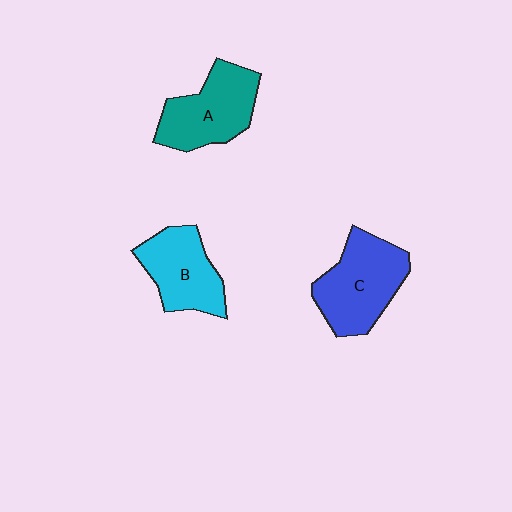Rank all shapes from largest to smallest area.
From largest to smallest: C (blue), A (teal), B (cyan).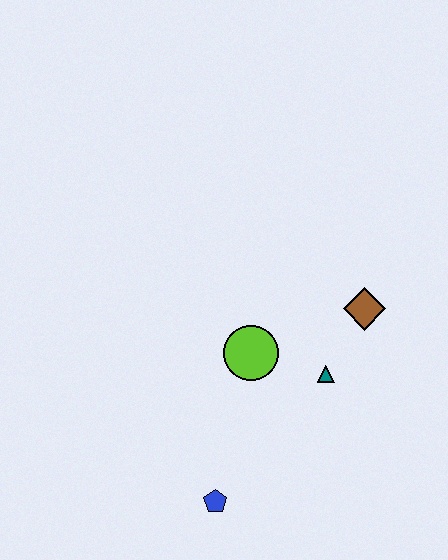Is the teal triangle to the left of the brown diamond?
Yes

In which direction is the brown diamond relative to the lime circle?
The brown diamond is to the right of the lime circle.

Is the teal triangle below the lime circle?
Yes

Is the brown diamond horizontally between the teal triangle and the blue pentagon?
No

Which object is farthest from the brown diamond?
The blue pentagon is farthest from the brown diamond.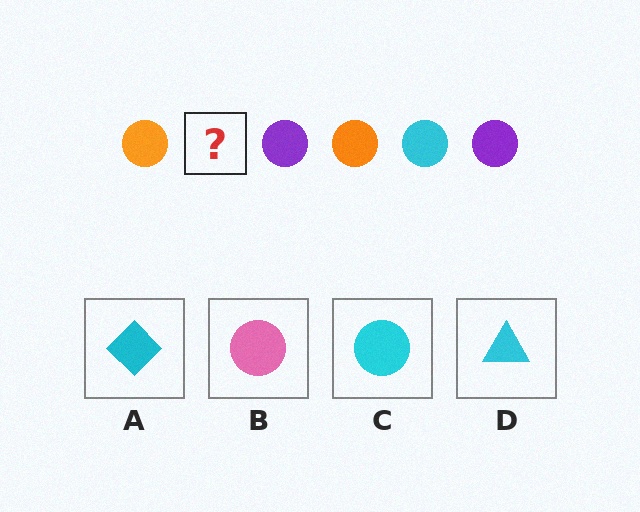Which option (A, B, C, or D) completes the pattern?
C.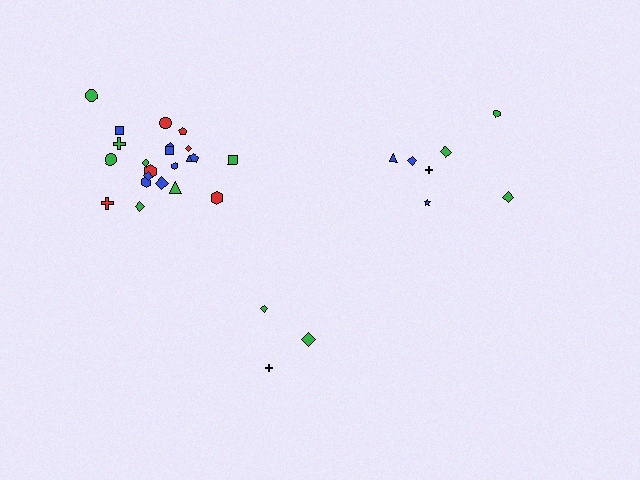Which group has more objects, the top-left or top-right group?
The top-left group.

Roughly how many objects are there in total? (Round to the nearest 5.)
Roughly 30 objects in total.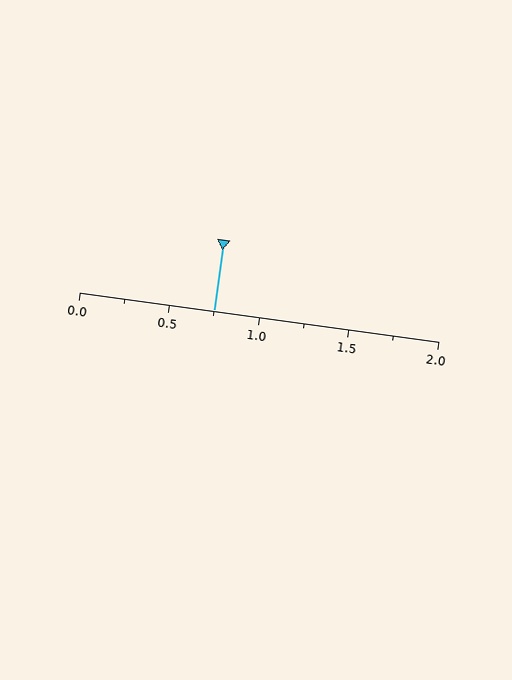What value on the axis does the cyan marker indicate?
The marker indicates approximately 0.75.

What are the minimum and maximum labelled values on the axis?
The axis runs from 0.0 to 2.0.